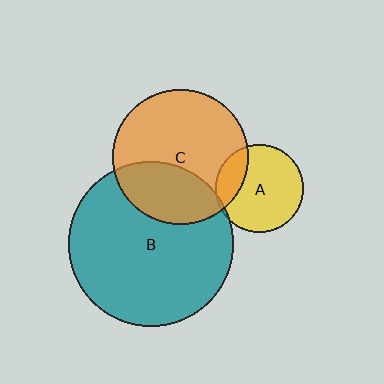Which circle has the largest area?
Circle B (teal).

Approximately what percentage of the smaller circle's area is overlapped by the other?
Approximately 5%.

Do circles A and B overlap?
Yes.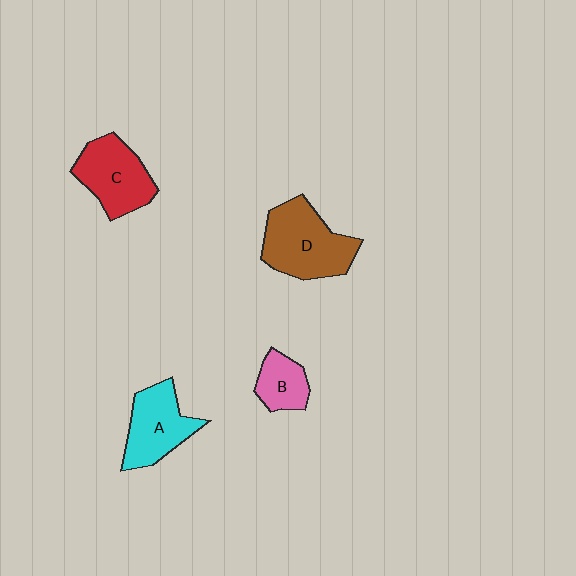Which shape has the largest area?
Shape D (brown).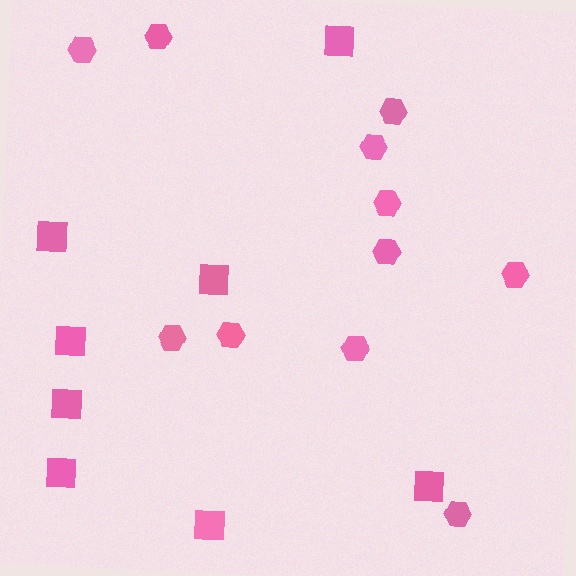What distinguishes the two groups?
There are 2 groups: one group of hexagons (11) and one group of squares (8).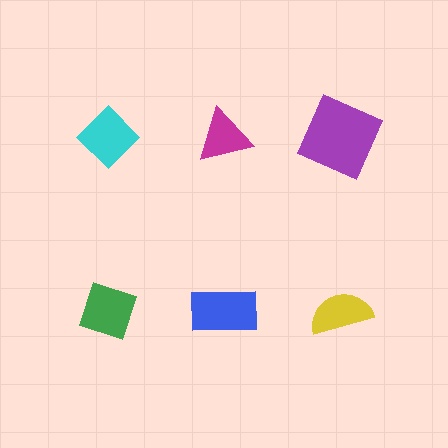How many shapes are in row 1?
3 shapes.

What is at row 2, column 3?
A yellow semicircle.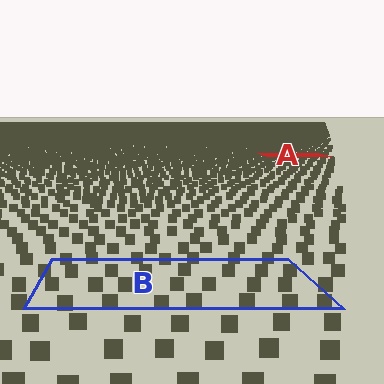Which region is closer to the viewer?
Region B is closer. The texture elements there are larger and more spread out.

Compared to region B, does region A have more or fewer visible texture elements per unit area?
Region A has more texture elements per unit area — they are packed more densely because it is farther away.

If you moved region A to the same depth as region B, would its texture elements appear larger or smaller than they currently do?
They would appear larger. At a closer depth, the same texture elements are projected at a bigger on-screen size.